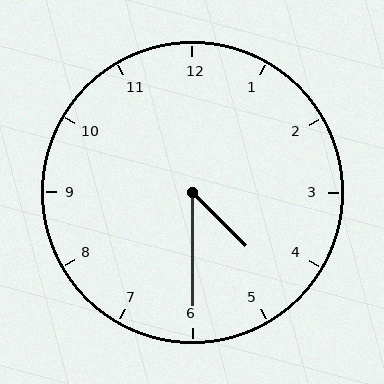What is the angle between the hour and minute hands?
Approximately 45 degrees.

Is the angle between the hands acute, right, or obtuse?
It is acute.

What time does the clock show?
4:30.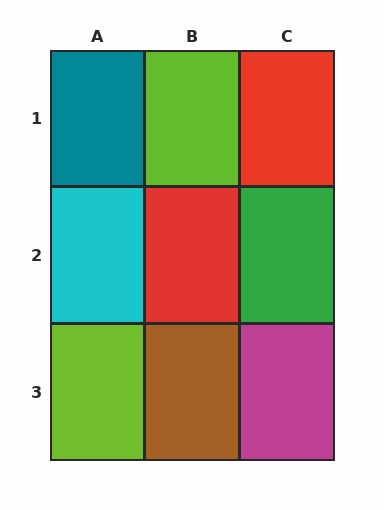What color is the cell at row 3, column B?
Brown.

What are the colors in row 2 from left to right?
Cyan, red, green.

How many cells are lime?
2 cells are lime.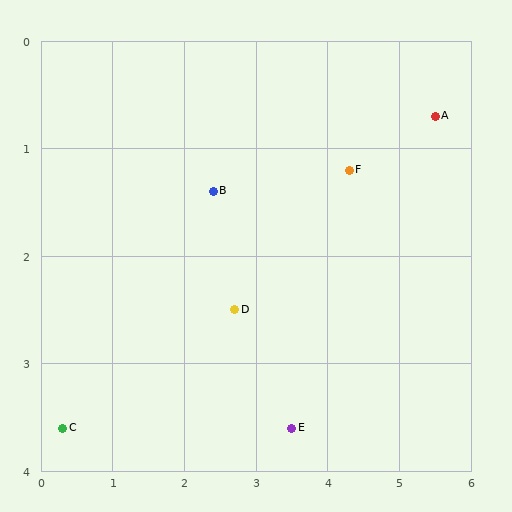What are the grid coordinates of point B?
Point B is at approximately (2.4, 1.4).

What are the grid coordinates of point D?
Point D is at approximately (2.7, 2.5).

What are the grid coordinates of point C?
Point C is at approximately (0.3, 3.6).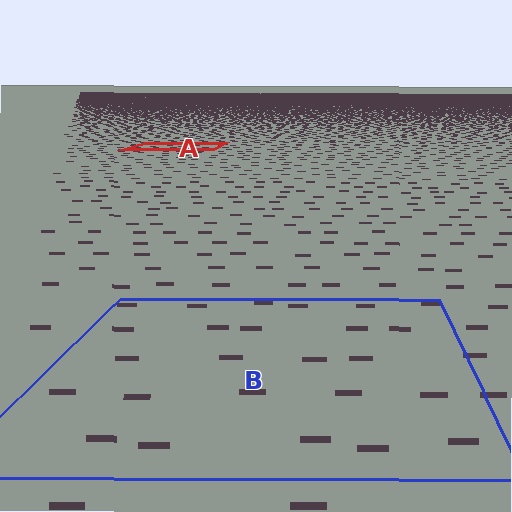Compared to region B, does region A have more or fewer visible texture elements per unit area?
Region A has more texture elements per unit area — they are packed more densely because it is farther away.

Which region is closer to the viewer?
Region B is closer. The texture elements there are larger and more spread out.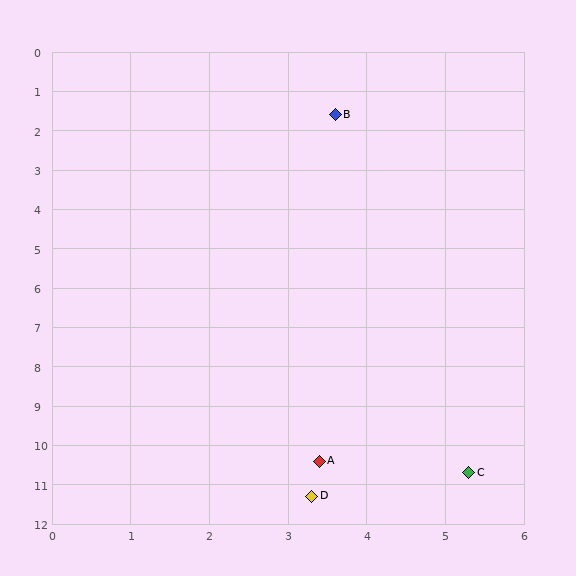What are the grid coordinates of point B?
Point B is at approximately (3.6, 1.6).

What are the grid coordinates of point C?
Point C is at approximately (5.3, 10.7).